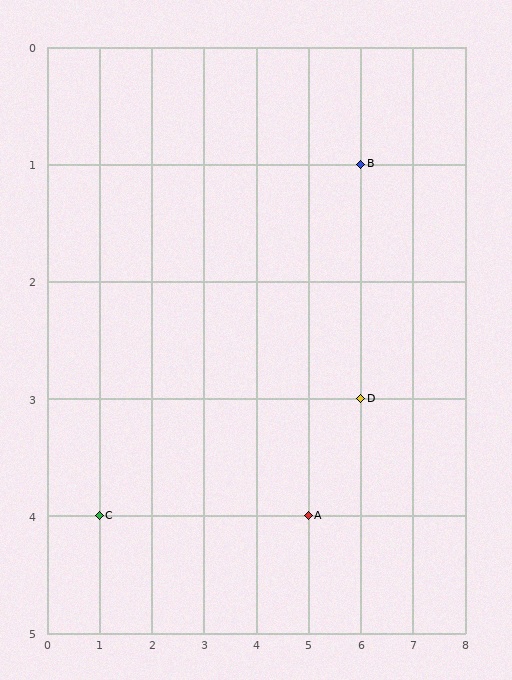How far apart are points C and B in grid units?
Points C and B are 5 columns and 3 rows apart (about 5.8 grid units diagonally).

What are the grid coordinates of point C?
Point C is at grid coordinates (1, 4).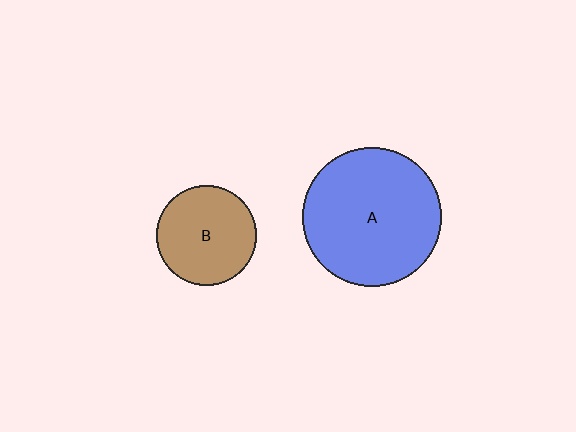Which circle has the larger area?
Circle A (blue).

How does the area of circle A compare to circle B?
Approximately 1.9 times.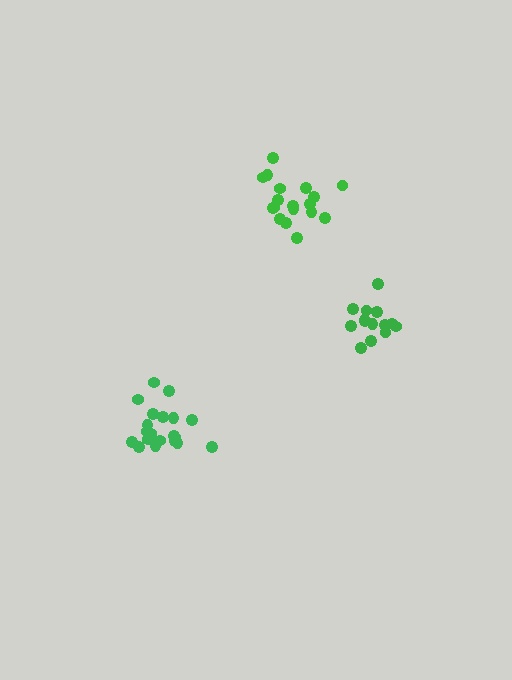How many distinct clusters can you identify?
There are 3 distinct clusters.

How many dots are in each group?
Group 1: 18 dots, Group 2: 14 dots, Group 3: 20 dots (52 total).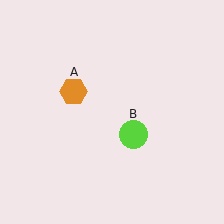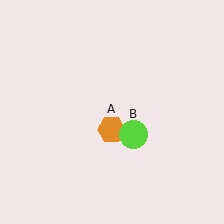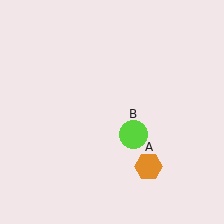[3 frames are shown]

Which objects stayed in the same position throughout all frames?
Lime circle (object B) remained stationary.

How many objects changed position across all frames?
1 object changed position: orange hexagon (object A).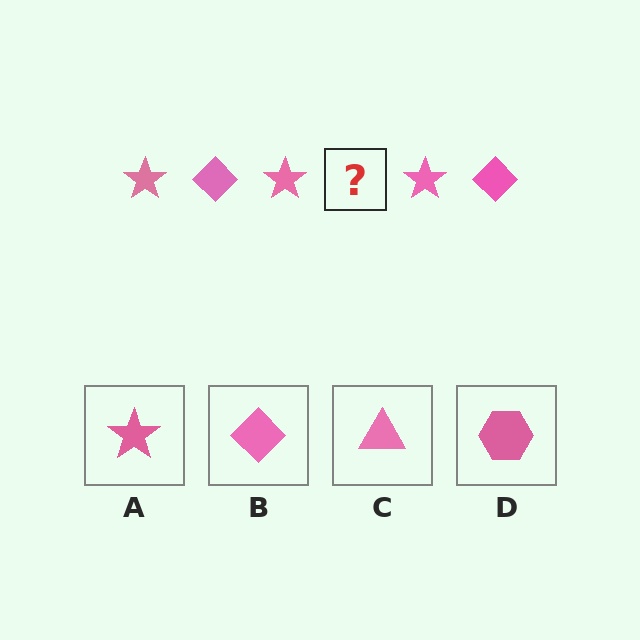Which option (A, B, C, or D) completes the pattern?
B.